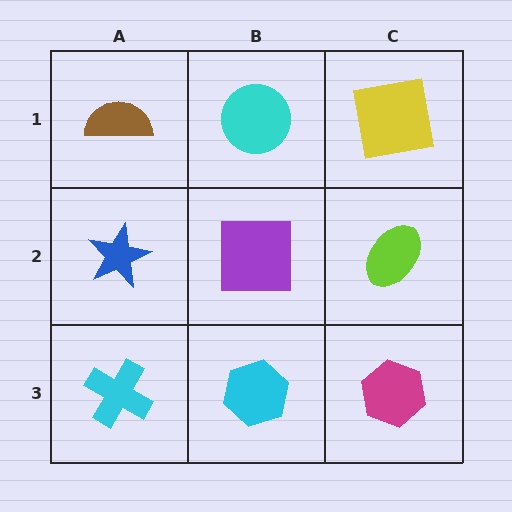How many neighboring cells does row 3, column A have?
2.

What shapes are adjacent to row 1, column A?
A blue star (row 2, column A), a cyan circle (row 1, column B).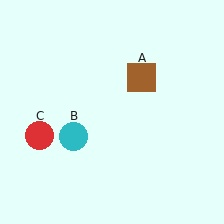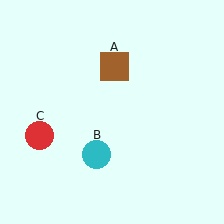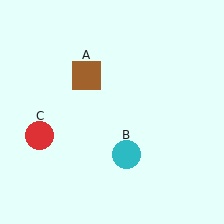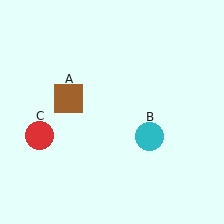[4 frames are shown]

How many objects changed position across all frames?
2 objects changed position: brown square (object A), cyan circle (object B).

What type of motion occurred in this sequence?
The brown square (object A), cyan circle (object B) rotated counterclockwise around the center of the scene.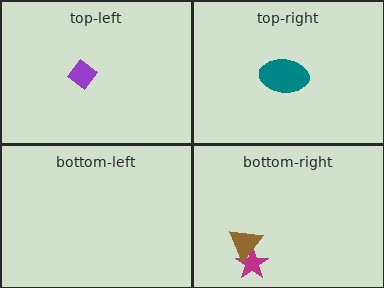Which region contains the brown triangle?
The bottom-right region.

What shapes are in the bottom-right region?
The magenta star, the brown triangle.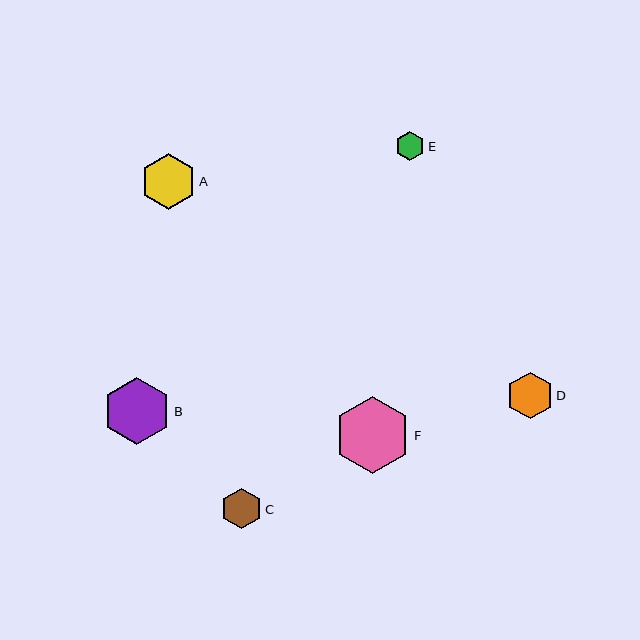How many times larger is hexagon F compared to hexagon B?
Hexagon F is approximately 1.1 times the size of hexagon B.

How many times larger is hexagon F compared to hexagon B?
Hexagon F is approximately 1.1 times the size of hexagon B.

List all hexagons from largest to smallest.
From largest to smallest: F, B, A, D, C, E.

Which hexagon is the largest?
Hexagon F is the largest with a size of approximately 77 pixels.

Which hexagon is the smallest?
Hexagon E is the smallest with a size of approximately 30 pixels.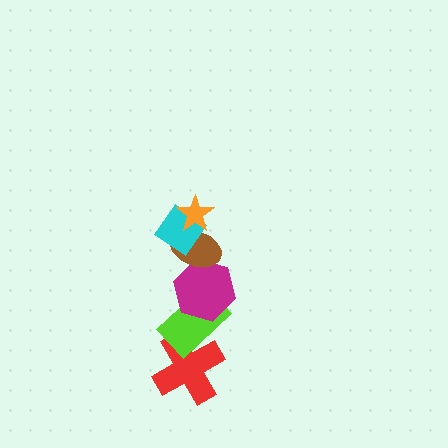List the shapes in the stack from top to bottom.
From top to bottom: the orange star, the cyan diamond, the brown ellipse, the magenta hexagon, the lime rectangle, the red cross.